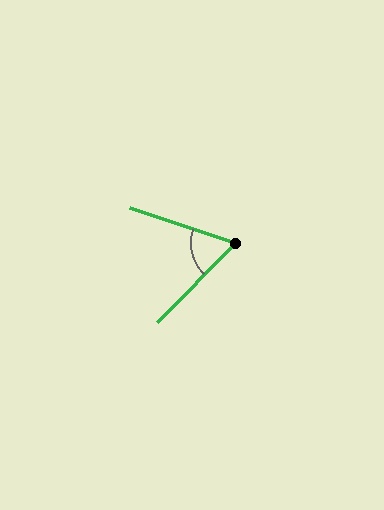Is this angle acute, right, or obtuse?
It is acute.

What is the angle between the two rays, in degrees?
Approximately 64 degrees.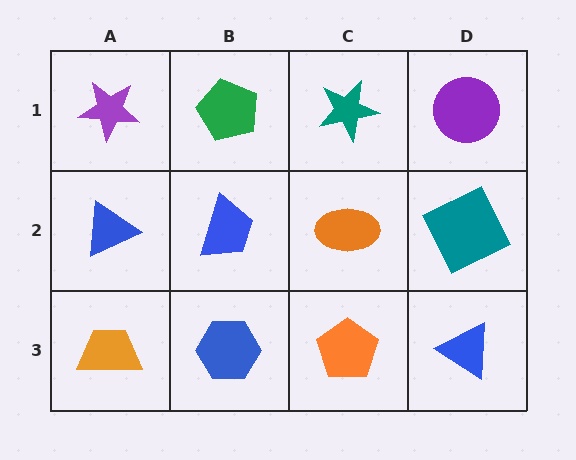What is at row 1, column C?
A teal star.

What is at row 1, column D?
A purple circle.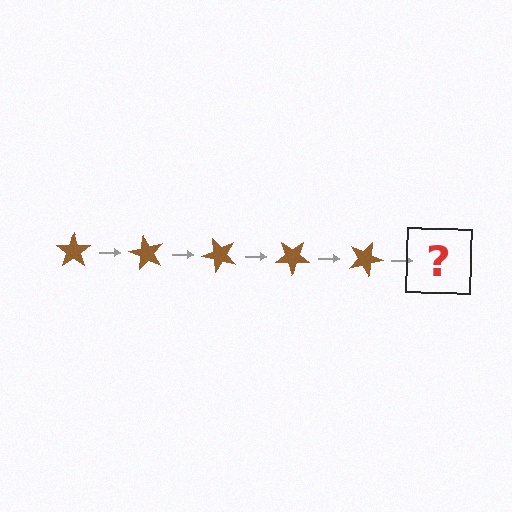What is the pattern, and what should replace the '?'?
The pattern is that the star rotates 60 degrees each step. The '?' should be a brown star rotated 300 degrees.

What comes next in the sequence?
The next element should be a brown star rotated 300 degrees.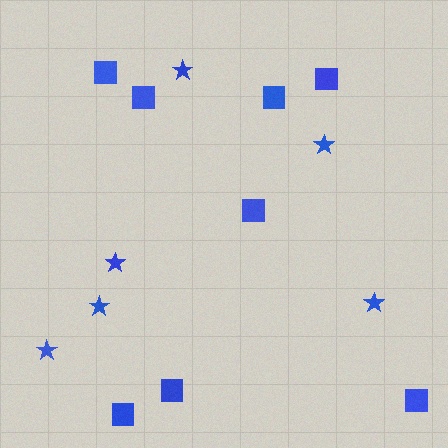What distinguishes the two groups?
There are 2 groups: one group of squares (8) and one group of stars (6).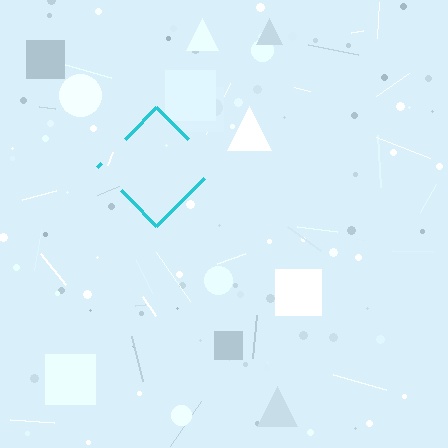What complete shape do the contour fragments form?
The contour fragments form a diamond.